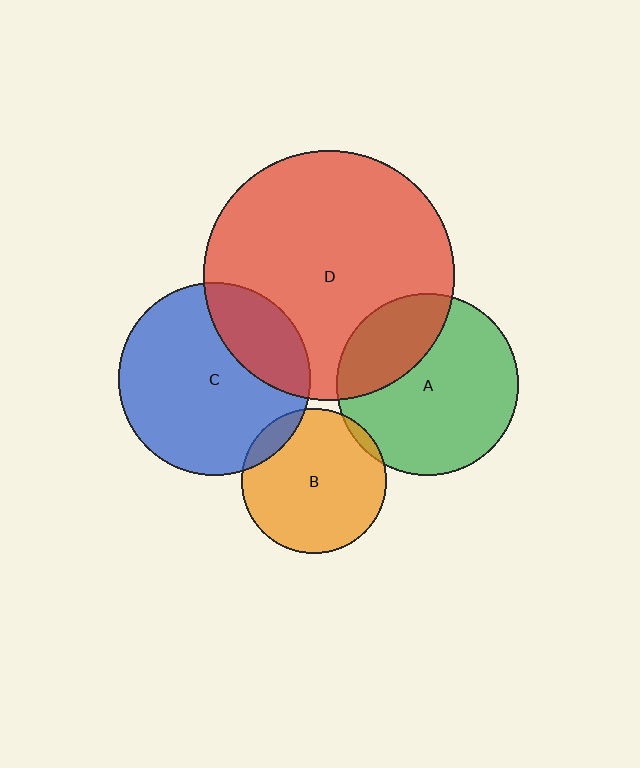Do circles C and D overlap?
Yes.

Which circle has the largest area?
Circle D (red).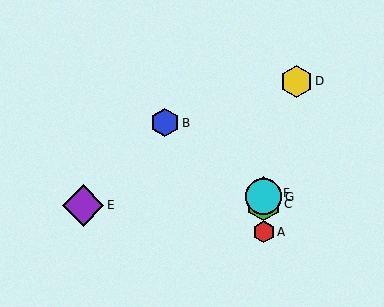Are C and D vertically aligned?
No, C is at x≈264 and D is at x≈296.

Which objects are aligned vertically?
Objects A, C, F, G are aligned vertically.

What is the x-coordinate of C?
Object C is at x≈264.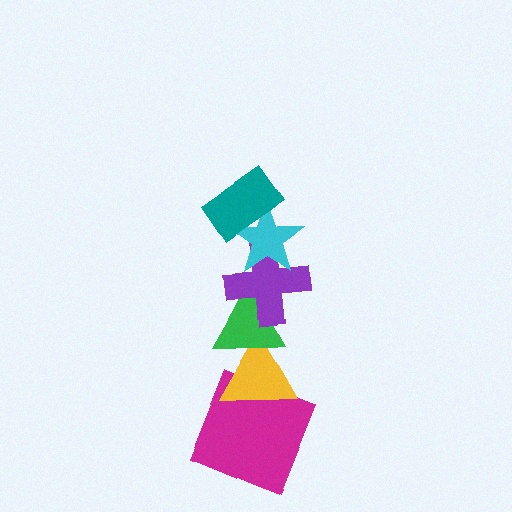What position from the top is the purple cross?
The purple cross is 3rd from the top.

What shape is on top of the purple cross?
The cyan star is on top of the purple cross.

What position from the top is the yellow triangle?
The yellow triangle is 5th from the top.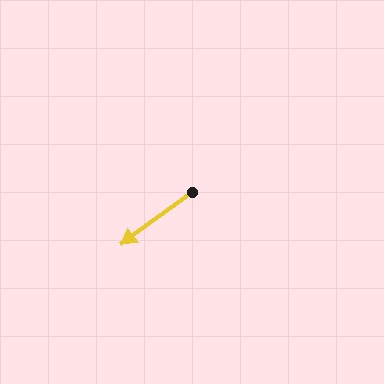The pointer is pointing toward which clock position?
Roughly 8 o'clock.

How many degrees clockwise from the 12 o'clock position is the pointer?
Approximately 234 degrees.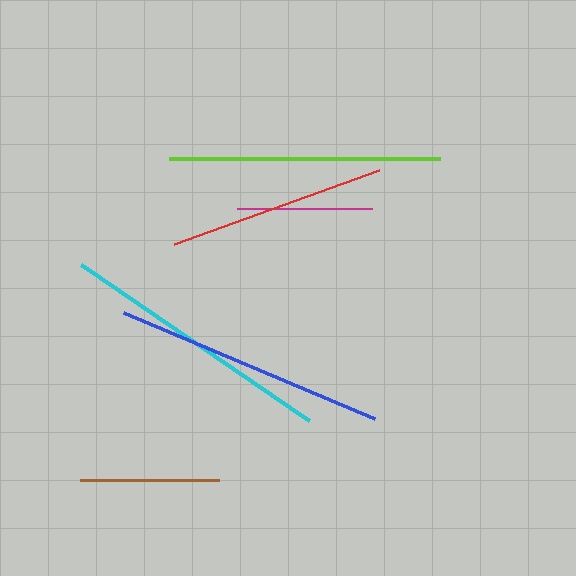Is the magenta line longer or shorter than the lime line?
The lime line is longer than the magenta line.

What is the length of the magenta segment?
The magenta segment is approximately 135 pixels long.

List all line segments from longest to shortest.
From longest to shortest: cyan, blue, lime, red, brown, magenta.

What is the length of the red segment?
The red segment is approximately 217 pixels long.